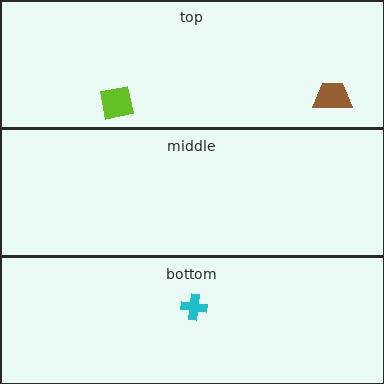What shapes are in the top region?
The brown trapezoid, the lime square.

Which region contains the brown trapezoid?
The top region.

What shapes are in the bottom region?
The cyan cross.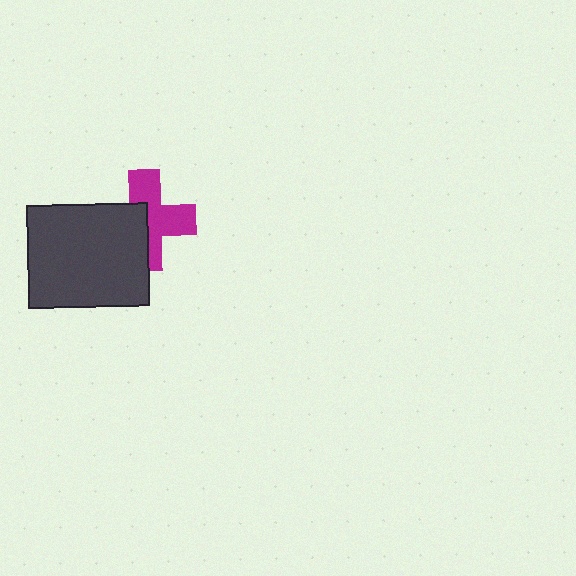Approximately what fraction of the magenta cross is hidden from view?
Roughly 43% of the magenta cross is hidden behind the dark gray rectangle.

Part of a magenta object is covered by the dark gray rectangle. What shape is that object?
It is a cross.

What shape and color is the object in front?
The object in front is a dark gray rectangle.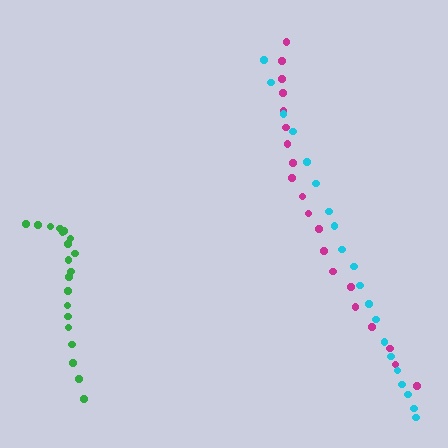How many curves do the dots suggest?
There are 3 distinct paths.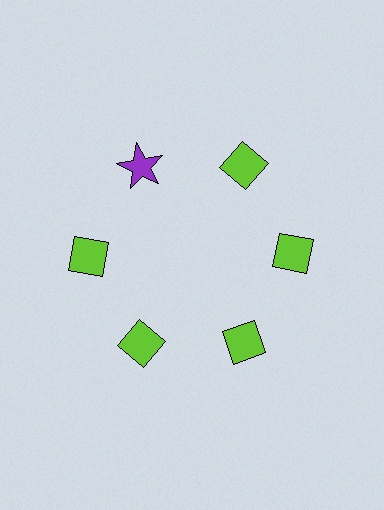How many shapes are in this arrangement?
There are 6 shapes arranged in a ring pattern.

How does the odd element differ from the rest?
It differs in both color (purple instead of lime) and shape (star instead of diamond).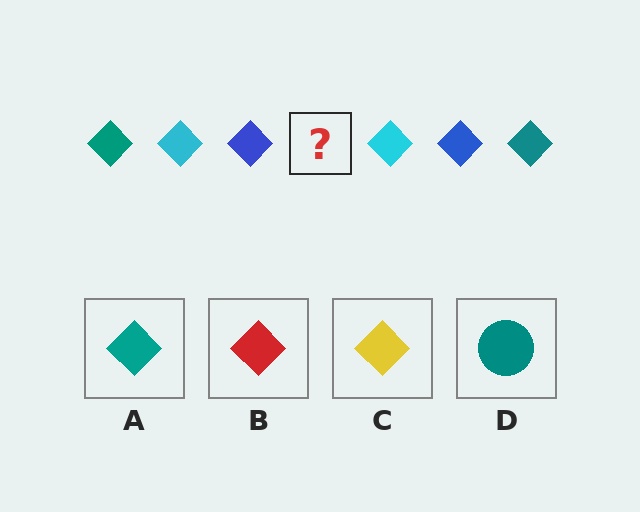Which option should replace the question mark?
Option A.